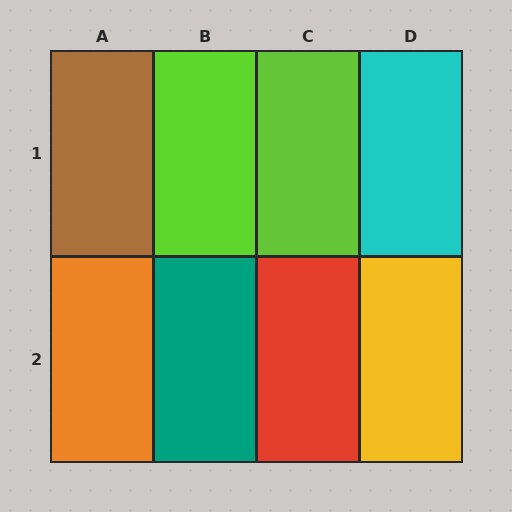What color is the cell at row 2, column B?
Teal.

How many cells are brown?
1 cell is brown.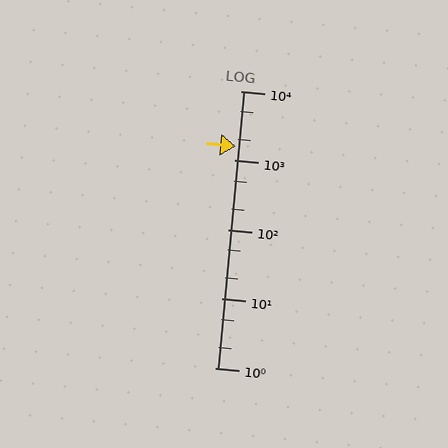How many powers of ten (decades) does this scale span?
The scale spans 4 decades, from 1 to 10000.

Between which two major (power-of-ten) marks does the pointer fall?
The pointer is between 1000 and 10000.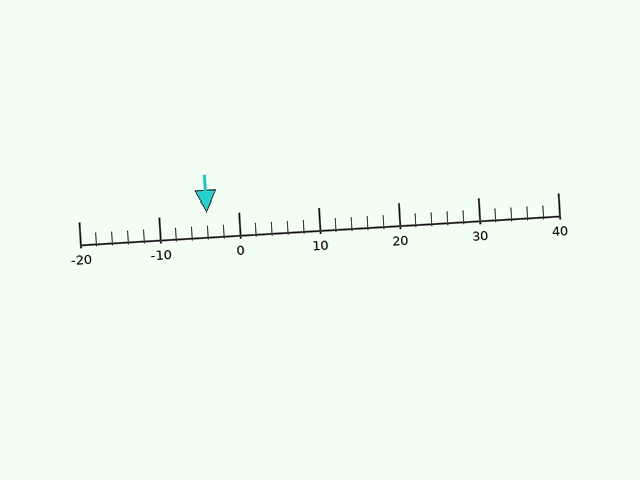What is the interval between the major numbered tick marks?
The major tick marks are spaced 10 units apart.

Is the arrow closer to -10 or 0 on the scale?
The arrow is closer to 0.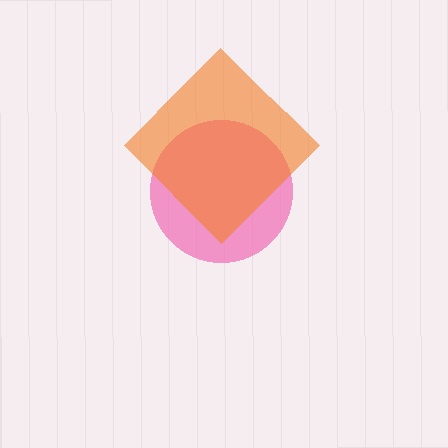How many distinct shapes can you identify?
There are 2 distinct shapes: a pink circle, an orange diamond.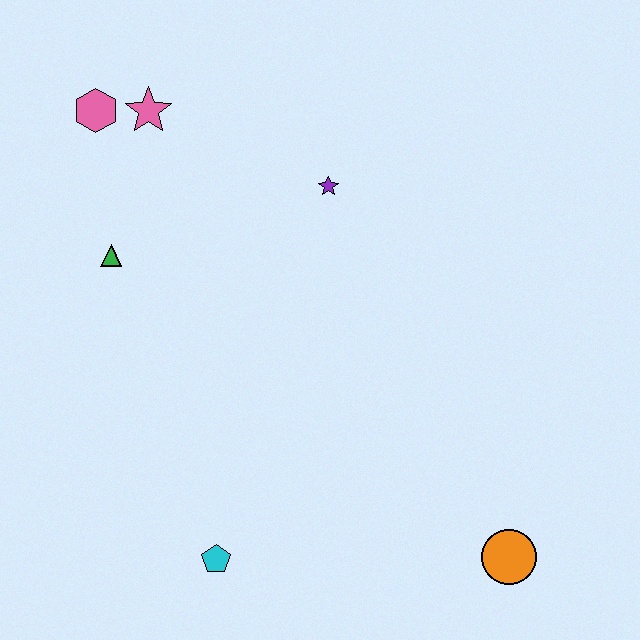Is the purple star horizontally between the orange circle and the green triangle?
Yes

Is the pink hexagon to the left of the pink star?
Yes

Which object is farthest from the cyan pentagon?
The pink hexagon is farthest from the cyan pentagon.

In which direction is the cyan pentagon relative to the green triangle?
The cyan pentagon is below the green triangle.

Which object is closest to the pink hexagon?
The pink star is closest to the pink hexagon.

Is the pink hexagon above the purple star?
Yes